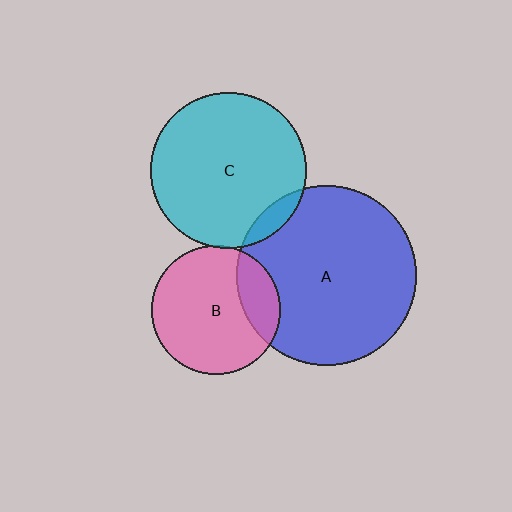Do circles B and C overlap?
Yes.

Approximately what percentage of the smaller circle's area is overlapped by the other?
Approximately 5%.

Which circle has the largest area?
Circle A (blue).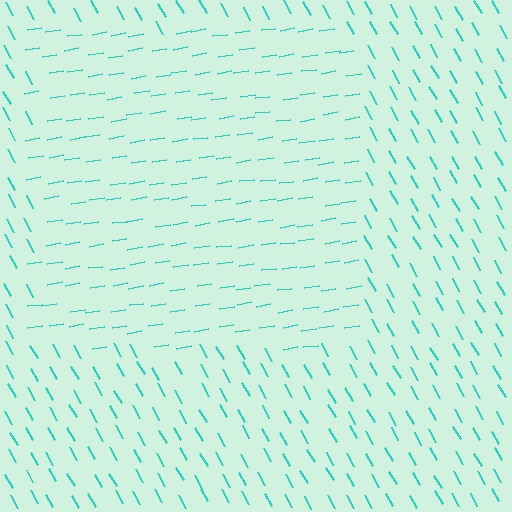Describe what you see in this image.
The image is filled with small cyan line segments. A rectangle region in the image has lines oriented differently from the surrounding lines, creating a visible texture boundary.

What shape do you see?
I see a rectangle.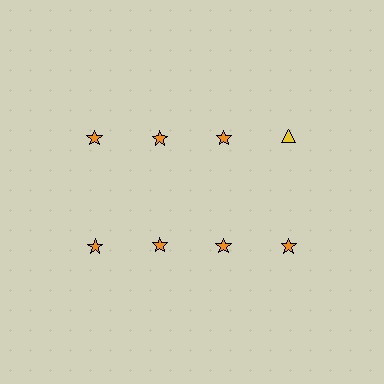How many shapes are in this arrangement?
There are 8 shapes arranged in a grid pattern.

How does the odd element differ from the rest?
It differs in both color (yellow instead of orange) and shape (triangle instead of star).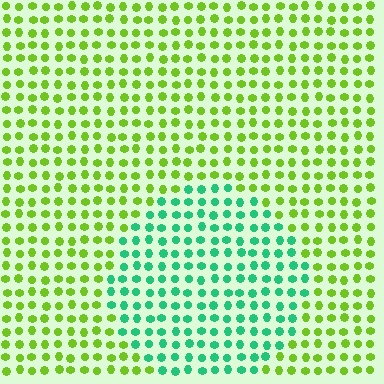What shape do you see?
I see a circle.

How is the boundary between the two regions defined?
The boundary is defined purely by a slight shift in hue (about 61 degrees). Spacing, size, and orientation are identical on both sides.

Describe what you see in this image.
The image is filled with small lime elements in a uniform arrangement. A circle-shaped region is visible where the elements are tinted to a slightly different hue, forming a subtle color boundary.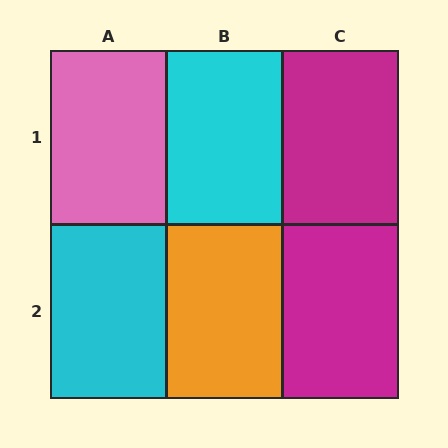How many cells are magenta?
2 cells are magenta.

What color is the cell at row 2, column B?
Orange.